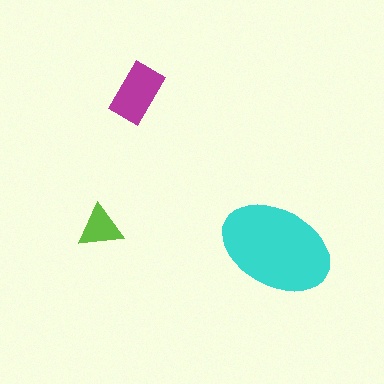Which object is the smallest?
The lime triangle.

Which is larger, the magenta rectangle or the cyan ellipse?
The cyan ellipse.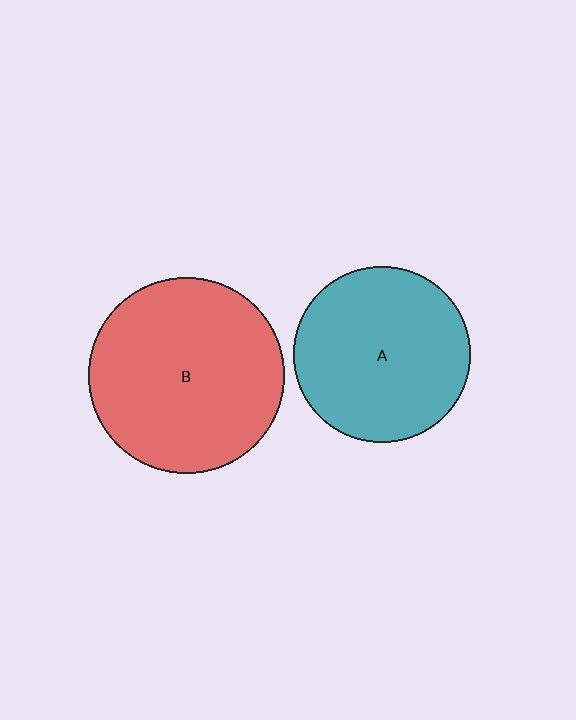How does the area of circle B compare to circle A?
Approximately 1.2 times.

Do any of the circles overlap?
No, none of the circles overlap.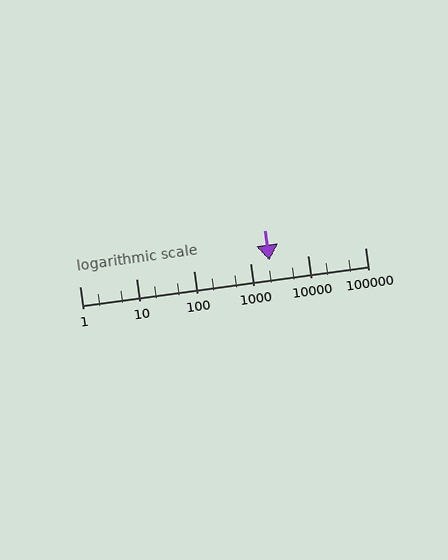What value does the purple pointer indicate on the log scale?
The pointer indicates approximately 2100.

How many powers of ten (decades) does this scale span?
The scale spans 5 decades, from 1 to 100000.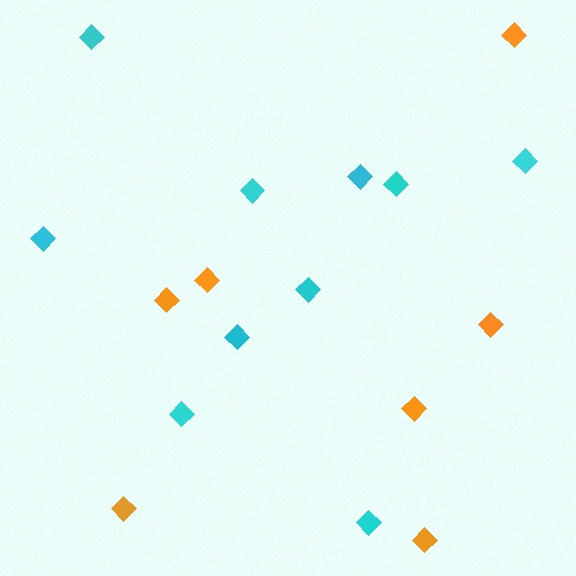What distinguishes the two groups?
There are 2 groups: one group of orange diamonds (7) and one group of cyan diamonds (10).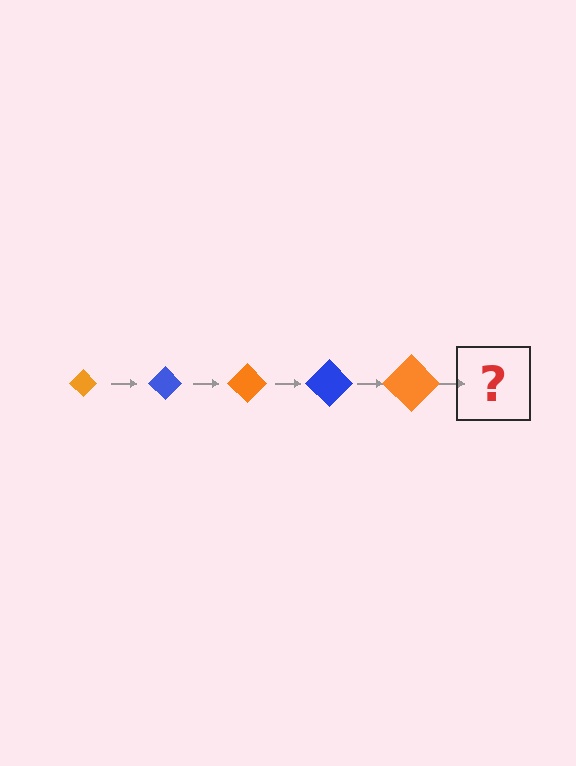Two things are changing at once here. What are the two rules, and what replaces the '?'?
The two rules are that the diamond grows larger each step and the color cycles through orange and blue. The '?' should be a blue diamond, larger than the previous one.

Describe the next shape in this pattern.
It should be a blue diamond, larger than the previous one.